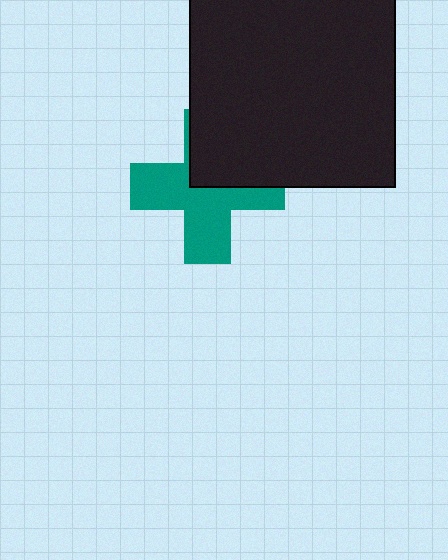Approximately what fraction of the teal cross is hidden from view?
Roughly 37% of the teal cross is hidden behind the black square.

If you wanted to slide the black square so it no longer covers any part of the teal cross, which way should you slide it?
Slide it up — that is the most direct way to separate the two shapes.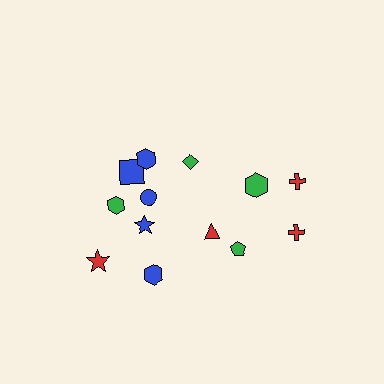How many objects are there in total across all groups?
There are 13 objects.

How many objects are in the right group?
There are 5 objects.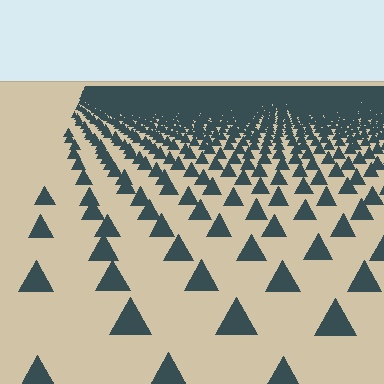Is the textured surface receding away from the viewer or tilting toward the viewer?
The surface is receding away from the viewer. Texture elements get smaller and denser toward the top.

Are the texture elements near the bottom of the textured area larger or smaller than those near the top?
Larger. Near the bottom, elements are closer to the viewer and appear at a bigger on-screen size.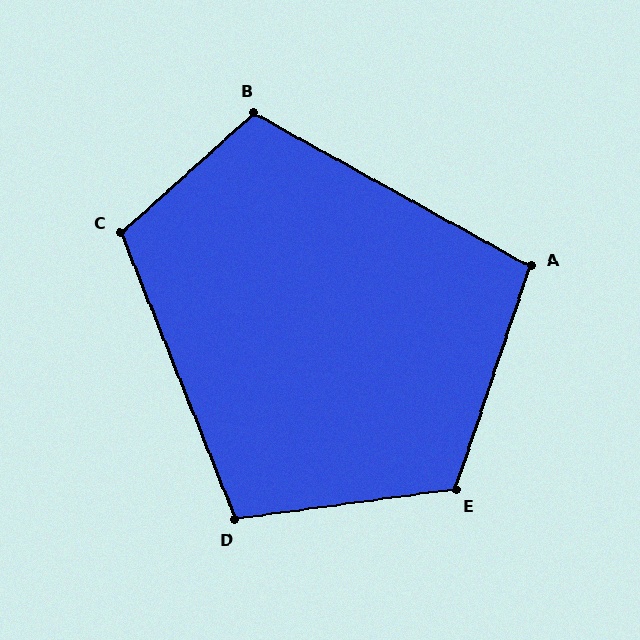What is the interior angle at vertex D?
Approximately 104 degrees (obtuse).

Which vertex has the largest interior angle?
E, at approximately 116 degrees.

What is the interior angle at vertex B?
Approximately 109 degrees (obtuse).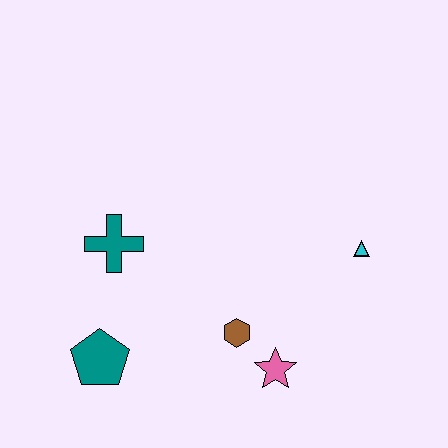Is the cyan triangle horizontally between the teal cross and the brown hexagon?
No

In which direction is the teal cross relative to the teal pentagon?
The teal cross is above the teal pentagon.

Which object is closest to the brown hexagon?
The pink star is closest to the brown hexagon.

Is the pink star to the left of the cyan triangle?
Yes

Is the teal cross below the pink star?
No